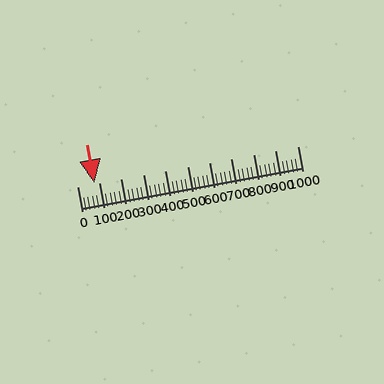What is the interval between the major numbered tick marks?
The major tick marks are spaced 100 units apart.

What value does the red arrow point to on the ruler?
The red arrow points to approximately 80.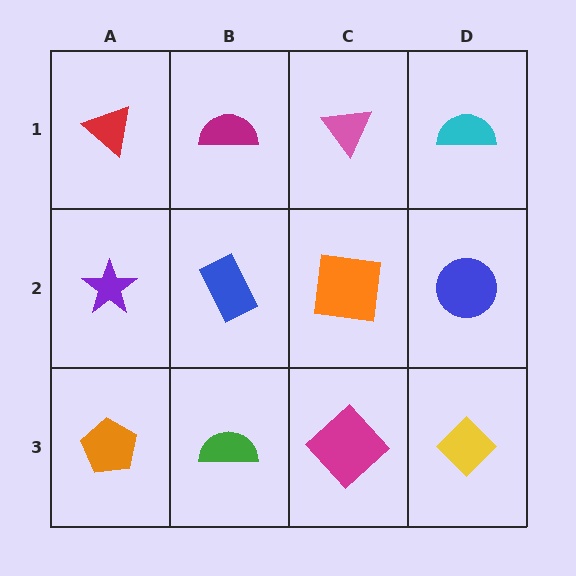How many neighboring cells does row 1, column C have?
3.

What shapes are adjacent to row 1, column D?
A blue circle (row 2, column D), a pink triangle (row 1, column C).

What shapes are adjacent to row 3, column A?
A purple star (row 2, column A), a green semicircle (row 3, column B).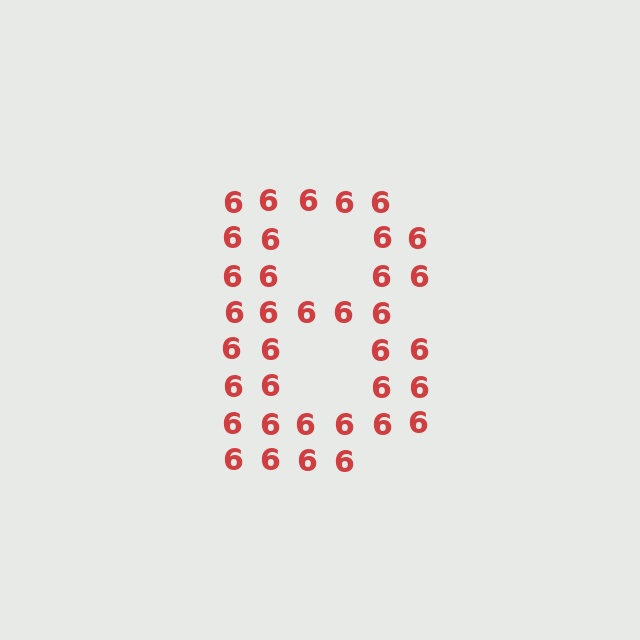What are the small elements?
The small elements are digit 6's.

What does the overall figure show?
The overall figure shows the letter B.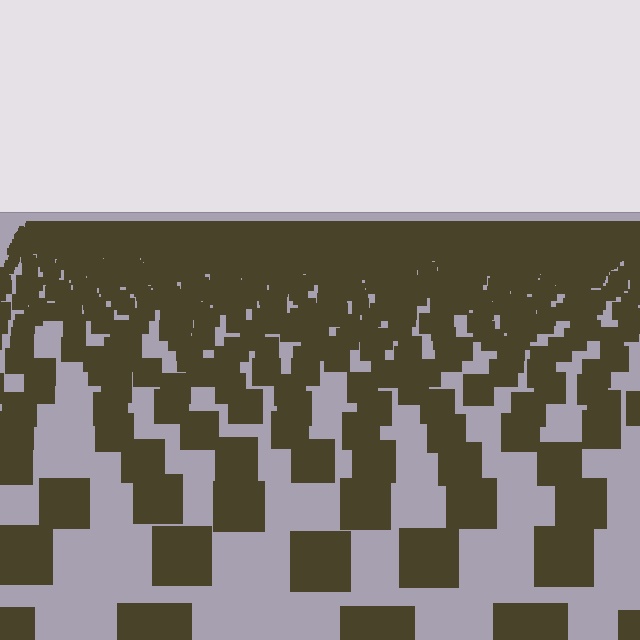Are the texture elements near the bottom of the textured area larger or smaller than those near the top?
Larger. Near the bottom, elements are closer to the viewer and appear at a bigger on-screen size.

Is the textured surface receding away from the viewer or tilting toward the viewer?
The surface is receding away from the viewer. Texture elements get smaller and denser toward the top.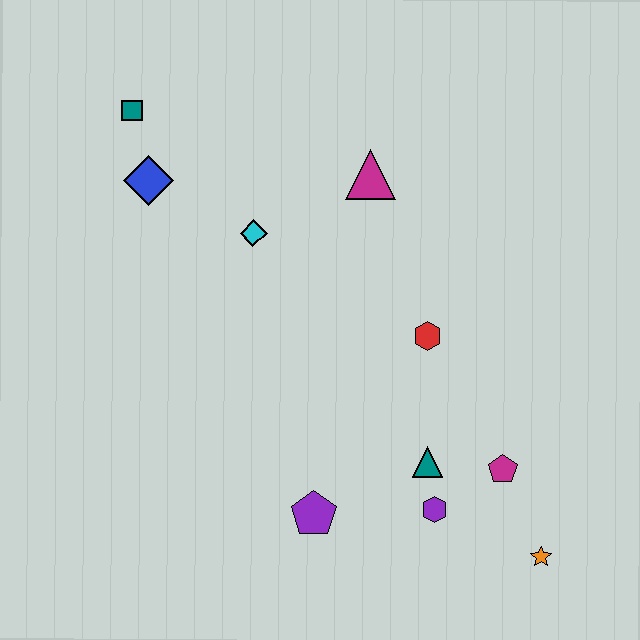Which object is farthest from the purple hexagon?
The teal square is farthest from the purple hexagon.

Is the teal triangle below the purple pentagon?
No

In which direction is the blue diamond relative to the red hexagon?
The blue diamond is to the left of the red hexagon.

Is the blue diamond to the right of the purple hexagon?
No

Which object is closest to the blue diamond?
The teal square is closest to the blue diamond.